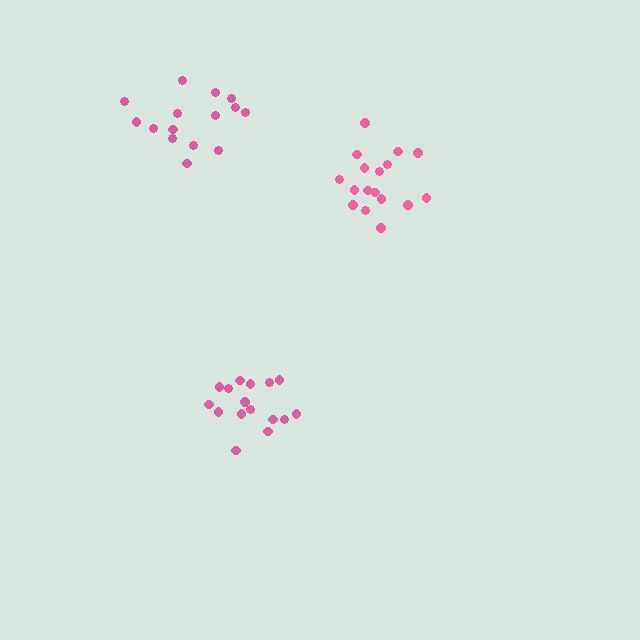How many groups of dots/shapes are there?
There are 3 groups.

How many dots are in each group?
Group 1: 15 dots, Group 2: 17 dots, Group 3: 16 dots (48 total).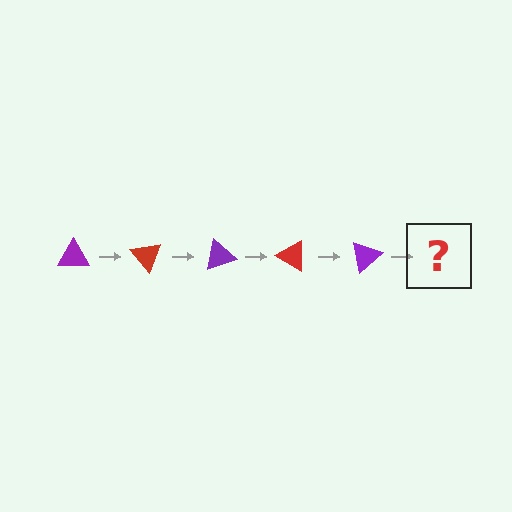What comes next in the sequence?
The next element should be a red triangle, rotated 250 degrees from the start.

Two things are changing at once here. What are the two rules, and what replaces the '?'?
The two rules are that it rotates 50 degrees each step and the color cycles through purple and red. The '?' should be a red triangle, rotated 250 degrees from the start.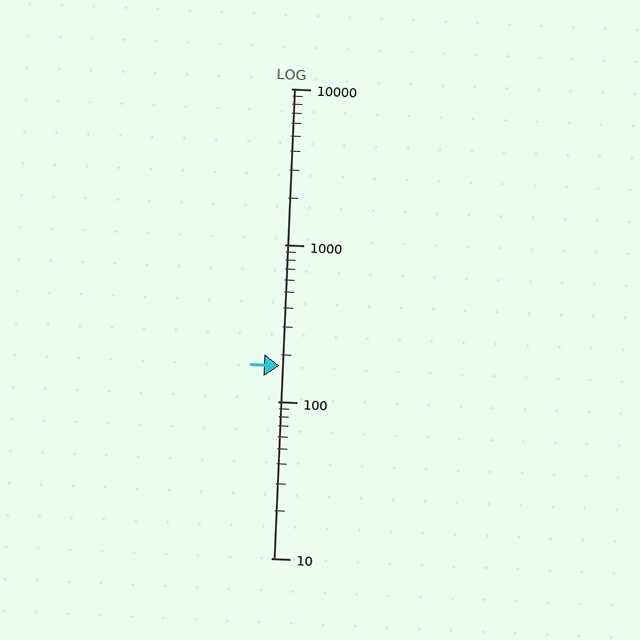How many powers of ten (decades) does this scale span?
The scale spans 3 decades, from 10 to 10000.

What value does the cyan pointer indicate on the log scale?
The pointer indicates approximately 170.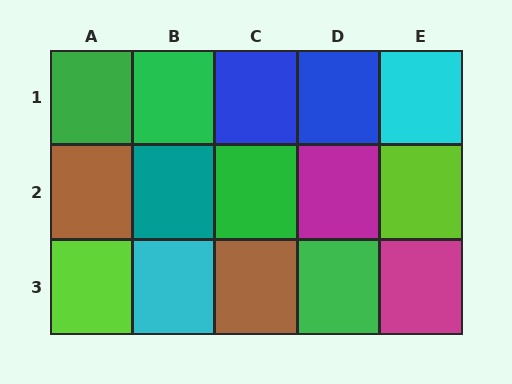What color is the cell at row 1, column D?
Blue.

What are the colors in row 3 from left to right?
Lime, cyan, brown, green, magenta.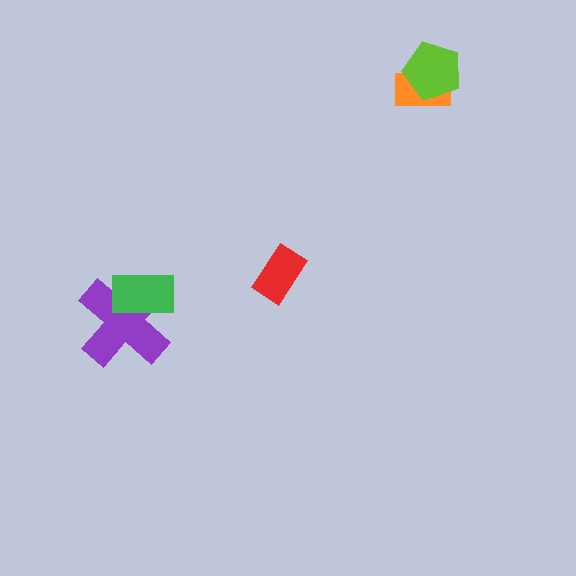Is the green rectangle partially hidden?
No, no other shape covers it.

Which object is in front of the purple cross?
The green rectangle is in front of the purple cross.